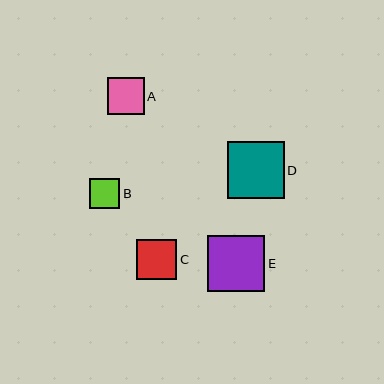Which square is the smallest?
Square B is the smallest with a size of approximately 30 pixels.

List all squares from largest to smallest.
From largest to smallest: D, E, C, A, B.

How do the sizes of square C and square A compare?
Square C and square A are approximately the same size.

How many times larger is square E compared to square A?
Square E is approximately 1.5 times the size of square A.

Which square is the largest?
Square D is the largest with a size of approximately 57 pixels.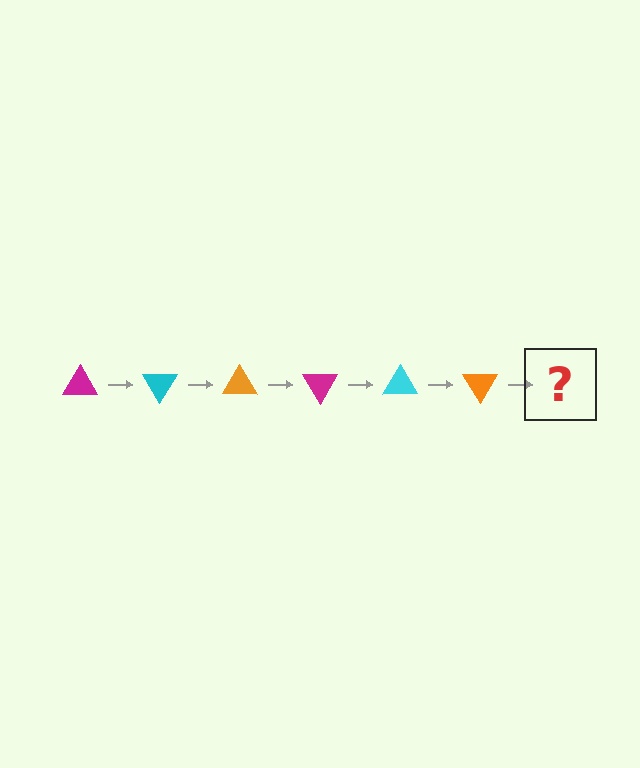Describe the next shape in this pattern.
It should be a magenta triangle, rotated 360 degrees from the start.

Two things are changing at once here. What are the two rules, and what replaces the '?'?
The two rules are that it rotates 60 degrees each step and the color cycles through magenta, cyan, and orange. The '?' should be a magenta triangle, rotated 360 degrees from the start.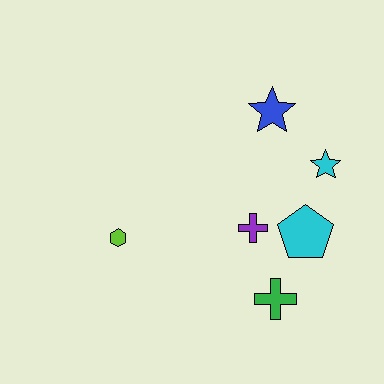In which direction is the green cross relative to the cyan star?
The green cross is below the cyan star.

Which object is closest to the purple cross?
The cyan pentagon is closest to the purple cross.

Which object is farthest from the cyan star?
The lime hexagon is farthest from the cyan star.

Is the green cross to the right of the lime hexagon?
Yes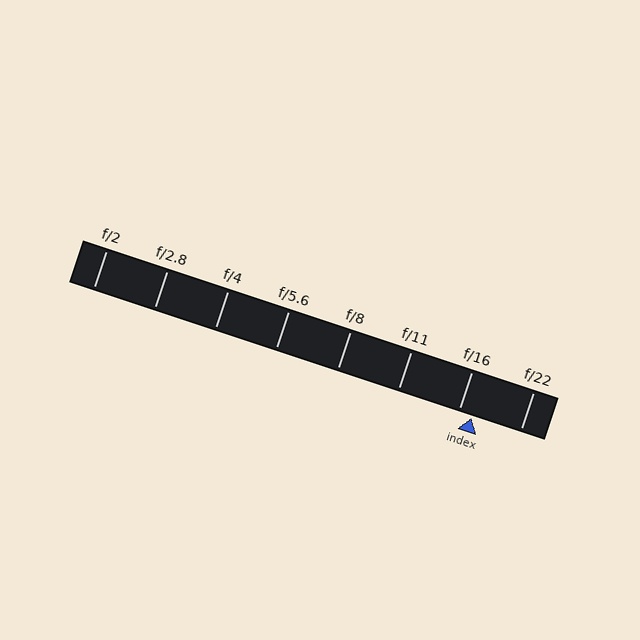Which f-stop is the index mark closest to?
The index mark is closest to f/16.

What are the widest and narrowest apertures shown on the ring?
The widest aperture shown is f/2 and the narrowest is f/22.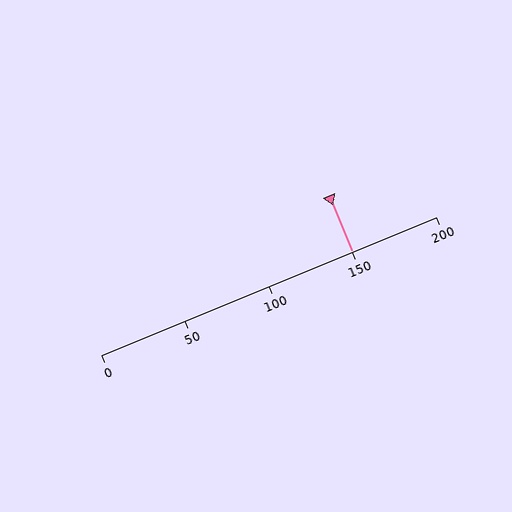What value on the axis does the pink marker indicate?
The marker indicates approximately 150.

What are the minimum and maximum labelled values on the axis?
The axis runs from 0 to 200.